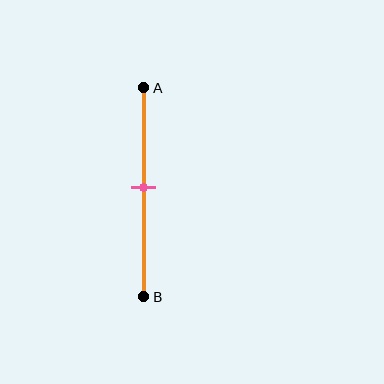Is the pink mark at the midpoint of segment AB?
Yes, the mark is approximately at the midpoint.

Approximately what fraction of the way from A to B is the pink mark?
The pink mark is approximately 50% of the way from A to B.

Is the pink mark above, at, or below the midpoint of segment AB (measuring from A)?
The pink mark is approximately at the midpoint of segment AB.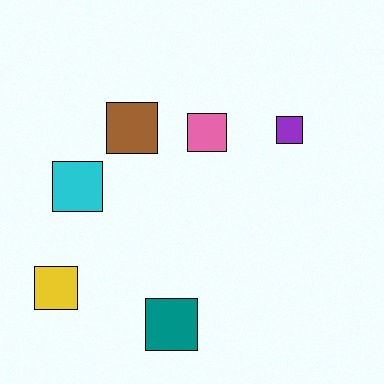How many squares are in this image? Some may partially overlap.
There are 6 squares.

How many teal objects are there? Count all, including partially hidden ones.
There is 1 teal object.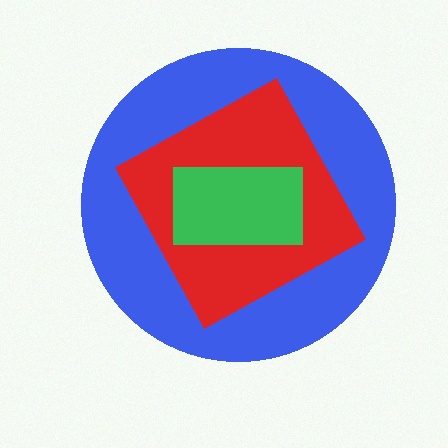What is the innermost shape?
The green rectangle.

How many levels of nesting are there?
3.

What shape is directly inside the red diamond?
The green rectangle.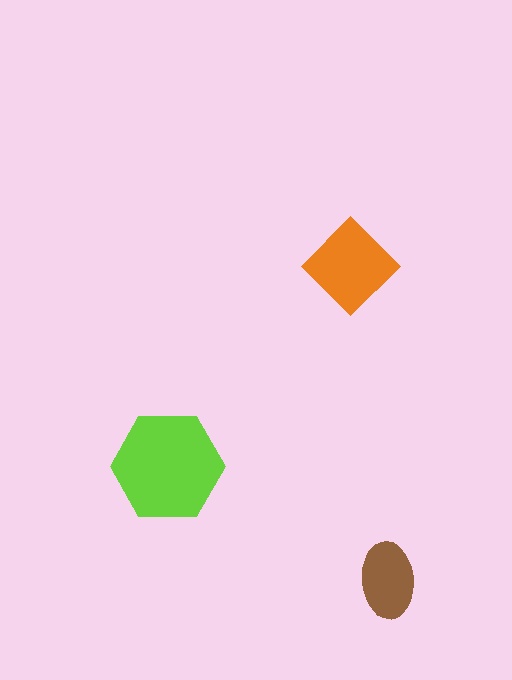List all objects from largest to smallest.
The lime hexagon, the orange diamond, the brown ellipse.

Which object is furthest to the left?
The lime hexagon is leftmost.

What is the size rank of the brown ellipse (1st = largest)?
3rd.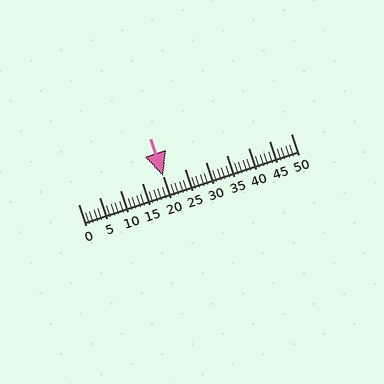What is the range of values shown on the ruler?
The ruler shows values from 0 to 50.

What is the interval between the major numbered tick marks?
The major tick marks are spaced 5 units apart.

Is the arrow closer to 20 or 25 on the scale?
The arrow is closer to 20.